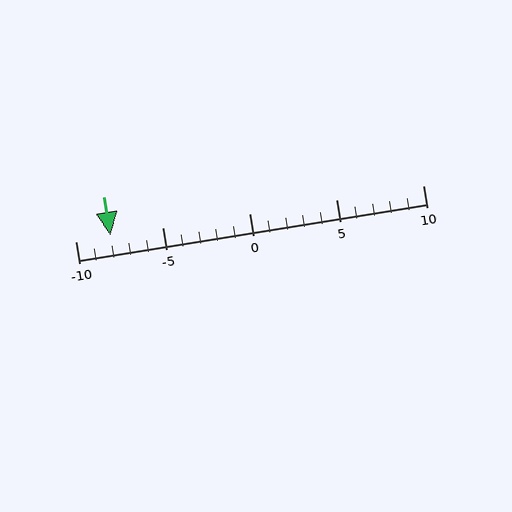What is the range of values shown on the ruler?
The ruler shows values from -10 to 10.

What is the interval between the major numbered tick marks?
The major tick marks are spaced 5 units apart.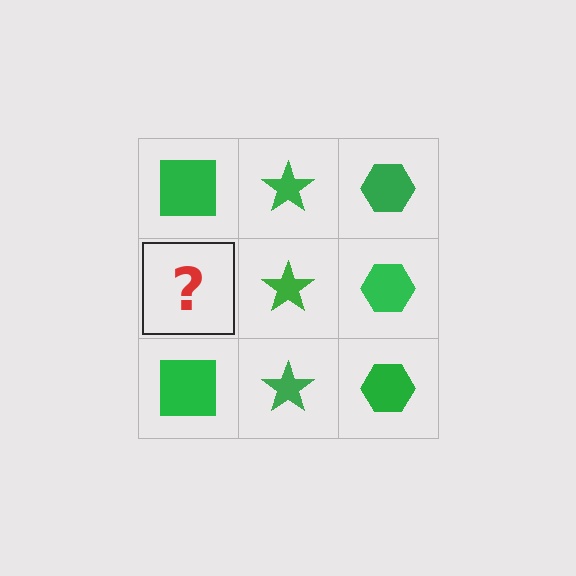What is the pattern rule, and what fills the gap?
The rule is that each column has a consistent shape. The gap should be filled with a green square.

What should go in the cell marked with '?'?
The missing cell should contain a green square.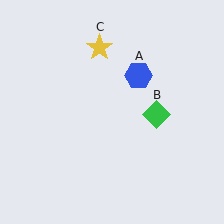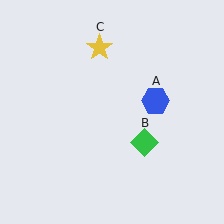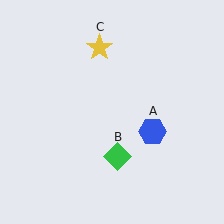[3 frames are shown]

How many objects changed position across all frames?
2 objects changed position: blue hexagon (object A), green diamond (object B).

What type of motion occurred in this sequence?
The blue hexagon (object A), green diamond (object B) rotated clockwise around the center of the scene.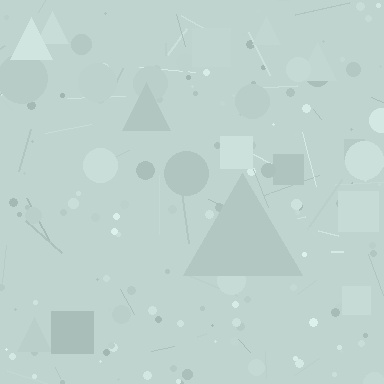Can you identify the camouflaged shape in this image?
The camouflaged shape is a triangle.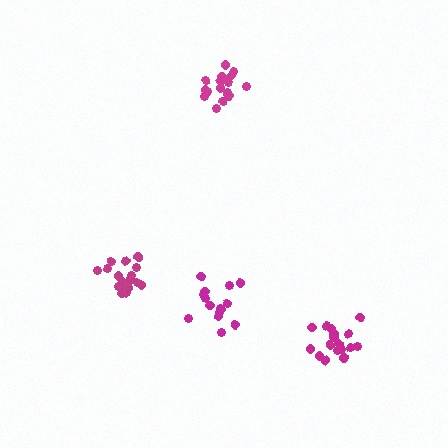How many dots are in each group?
Group 1: 18 dots, Group 2: 15 dots, Group 3: 17 dots, Group 4: 17 dots (67 total).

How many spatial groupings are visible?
There are 4 spatial groupings.